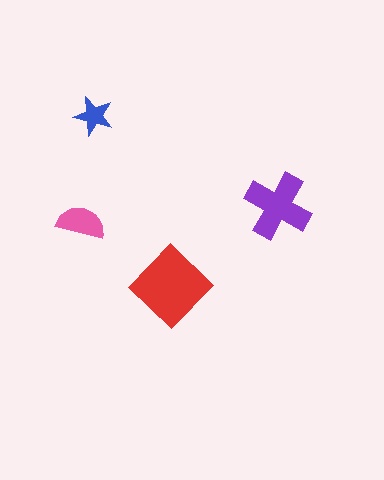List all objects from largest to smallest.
The red diamond, the purple cross, the pink semicircle, the blue star.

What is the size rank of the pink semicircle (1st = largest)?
3rd.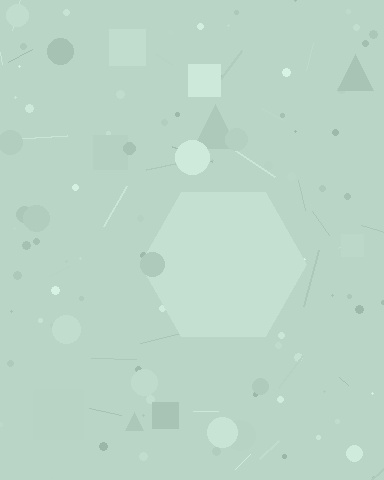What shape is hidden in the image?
A hexagon is hidden in the image.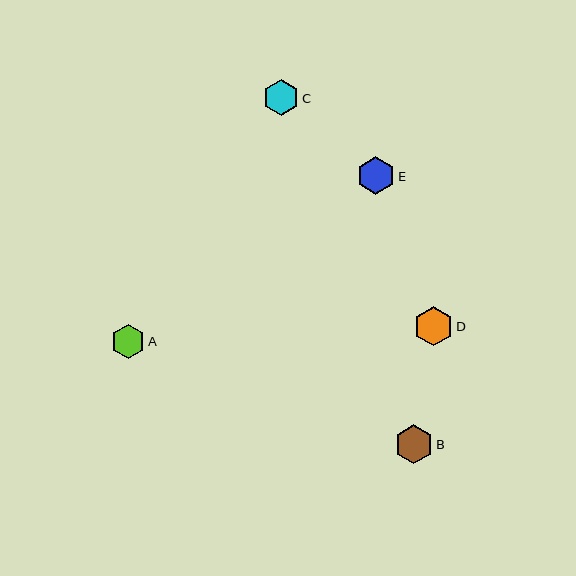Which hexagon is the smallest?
Hexagon A is the smallest with a size of approximately 34 pixels.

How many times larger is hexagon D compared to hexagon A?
Hexagon D is approximately 1.1 times the size of hexagon A.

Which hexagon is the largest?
Hexagon D is the largest with a size of approximately 39 pixels.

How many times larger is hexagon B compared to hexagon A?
Hexagon B is approximately 1.1 times the size of hexagon A.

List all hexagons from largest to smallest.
From largest to smallest: D, B, E, C, A.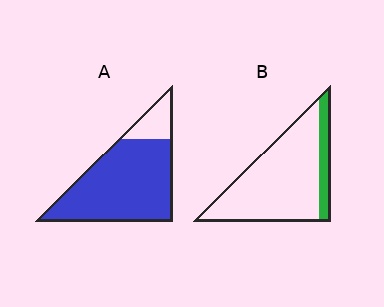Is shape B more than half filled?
No.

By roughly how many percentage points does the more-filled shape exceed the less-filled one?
By roughly 70 percentage points (A over B).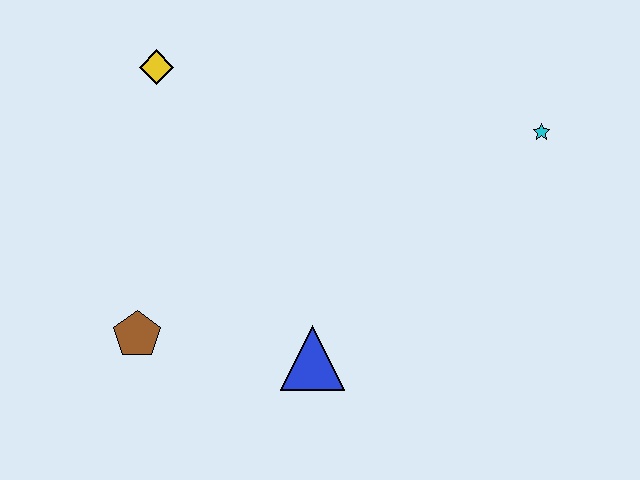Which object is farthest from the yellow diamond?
The cyan star is farthest from the yellow diamond.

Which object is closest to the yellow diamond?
The brown pentagon is closest to the yellow diamond.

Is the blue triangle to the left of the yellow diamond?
No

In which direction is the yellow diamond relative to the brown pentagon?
The yellow diamond is above the brown pentagon.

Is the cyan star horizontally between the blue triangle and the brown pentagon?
No